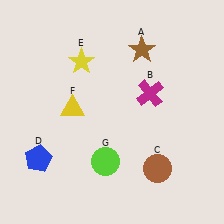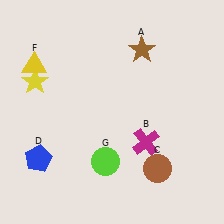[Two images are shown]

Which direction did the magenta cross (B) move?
The magenta cross (B) moved down.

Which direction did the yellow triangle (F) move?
The yellow triangle (F) moved up.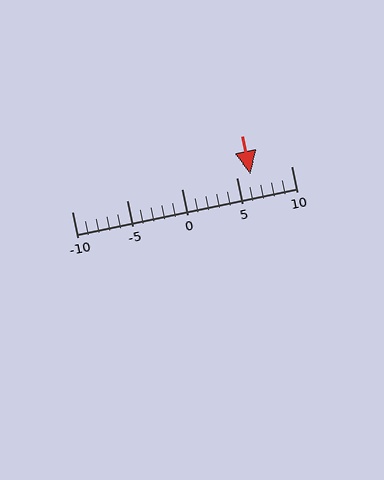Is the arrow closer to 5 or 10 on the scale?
The arrow is closer to 5.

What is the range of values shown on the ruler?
The ruler shows values from -10 to 10.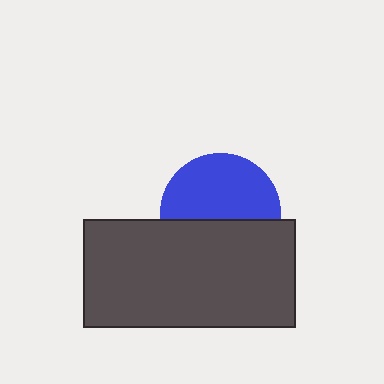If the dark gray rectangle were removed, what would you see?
You would see the complete blue circle.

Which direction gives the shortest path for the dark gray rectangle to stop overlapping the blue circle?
Moving down gives the shortest separation.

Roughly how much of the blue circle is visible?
About half of it is visible (roughly 56%).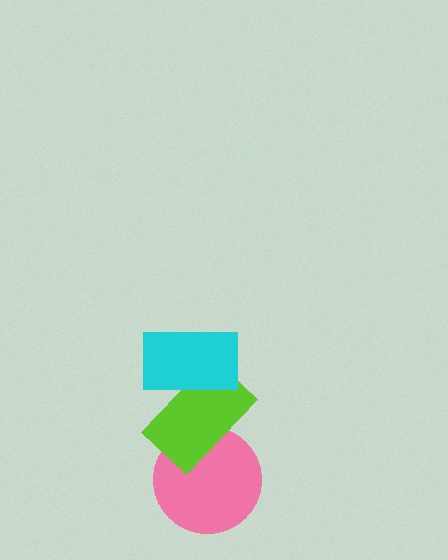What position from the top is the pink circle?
The pink circle is 3rd from the top.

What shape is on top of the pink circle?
The lime rectangle is on top of the pink circle.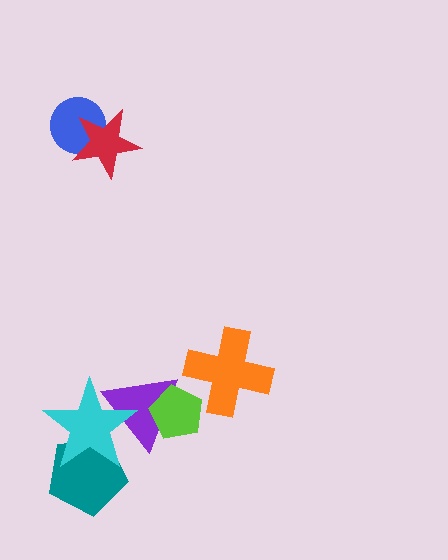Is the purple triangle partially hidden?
Yes, it is partially covered by another shape.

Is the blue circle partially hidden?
Yes, it is partially covered by another shape.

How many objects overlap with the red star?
1 object overlaps with the red star.